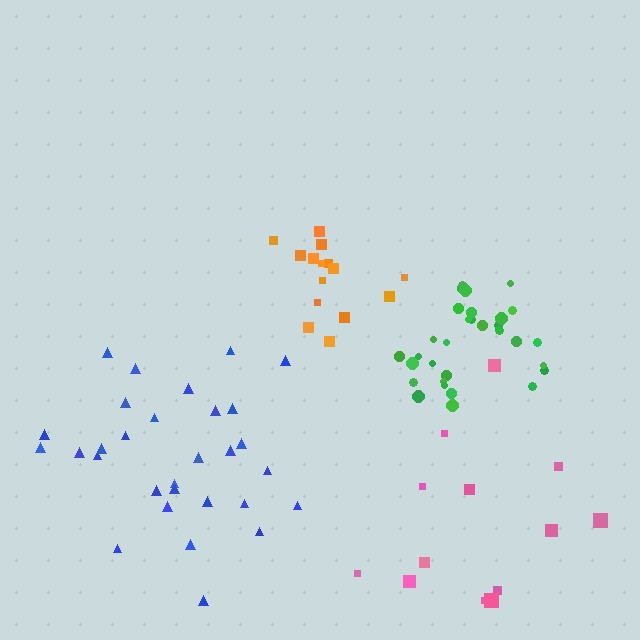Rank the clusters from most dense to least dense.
green, orange, blue, pink.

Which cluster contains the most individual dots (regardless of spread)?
Green (31).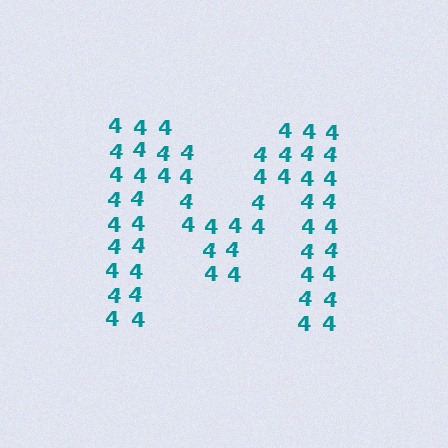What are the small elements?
The small elements are digit 4's.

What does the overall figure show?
The overall figure shows the letter M.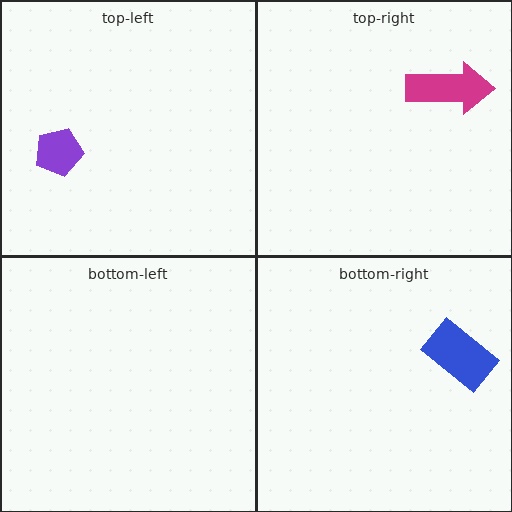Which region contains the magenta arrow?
The top-right region.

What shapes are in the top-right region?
The magenta arrow.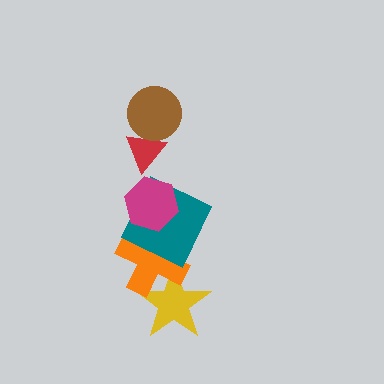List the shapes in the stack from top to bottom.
From top to bottom: the brown circle, the red triangle, the magenta hexagon, the teal square, the orange cross, the yellow star.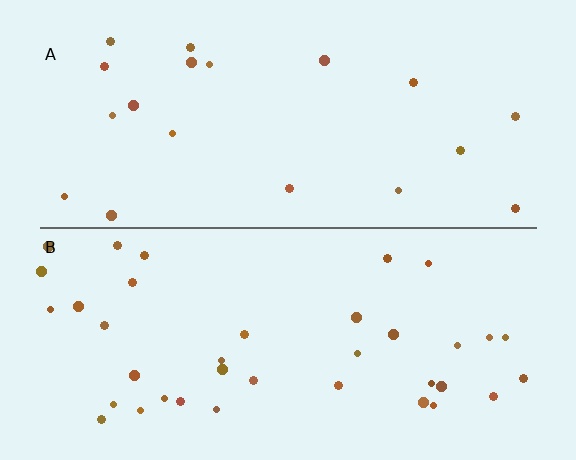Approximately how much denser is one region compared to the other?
Approximately 2.0× — region B over region A.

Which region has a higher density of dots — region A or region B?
B (the bottom).